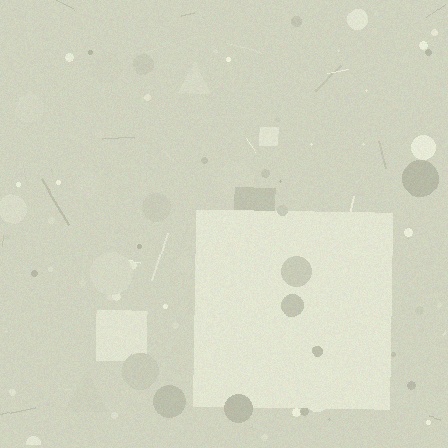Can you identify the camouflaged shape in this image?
The camouflaged shape is a square.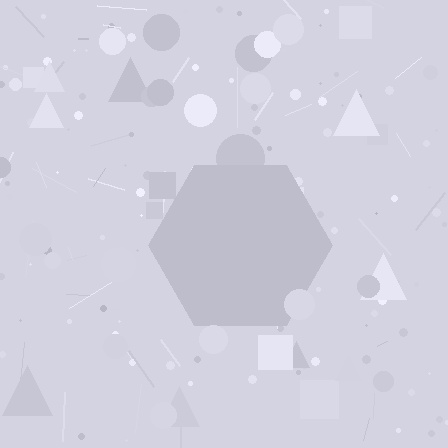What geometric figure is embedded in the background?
A hexagon is embedded in the background.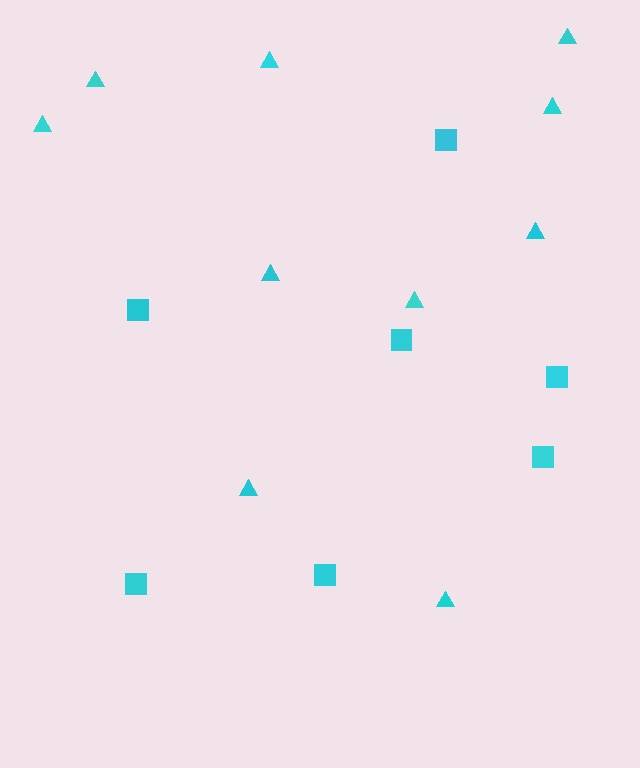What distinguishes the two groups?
There are 2 groups: one group of triangles (10) and one group of squares (7).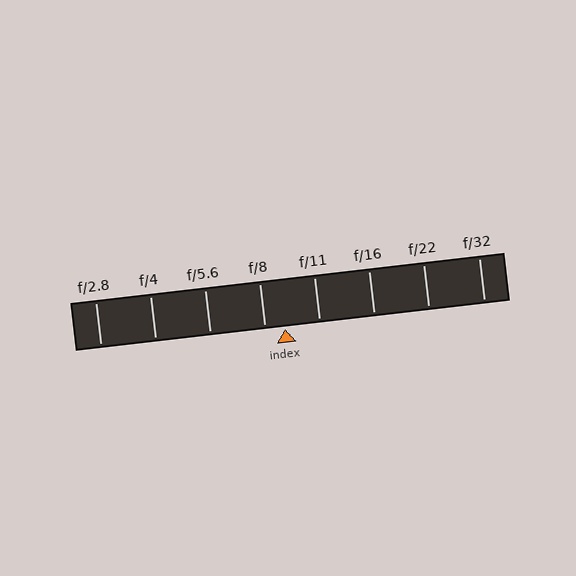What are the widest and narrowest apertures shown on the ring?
The widest aperture shown is f/2.8 and the narrowest is f/32.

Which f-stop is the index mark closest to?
The index mark is closest to f/8.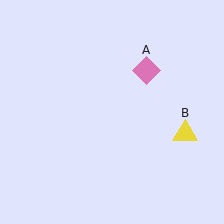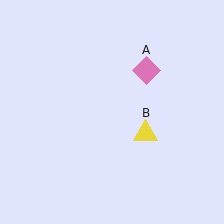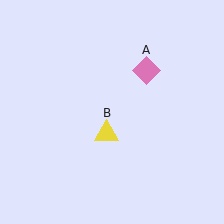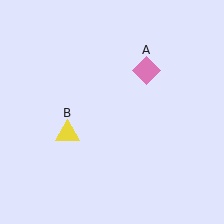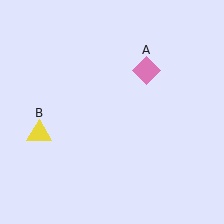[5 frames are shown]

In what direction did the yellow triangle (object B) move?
The yellow triangle (object B) moved left.